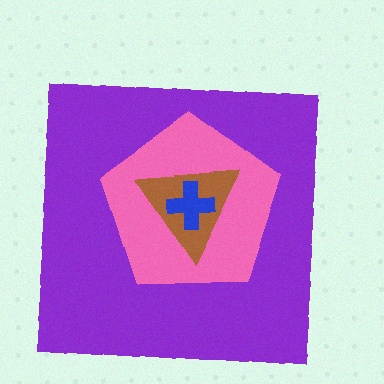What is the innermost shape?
The blue cross.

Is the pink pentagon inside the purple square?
Yes.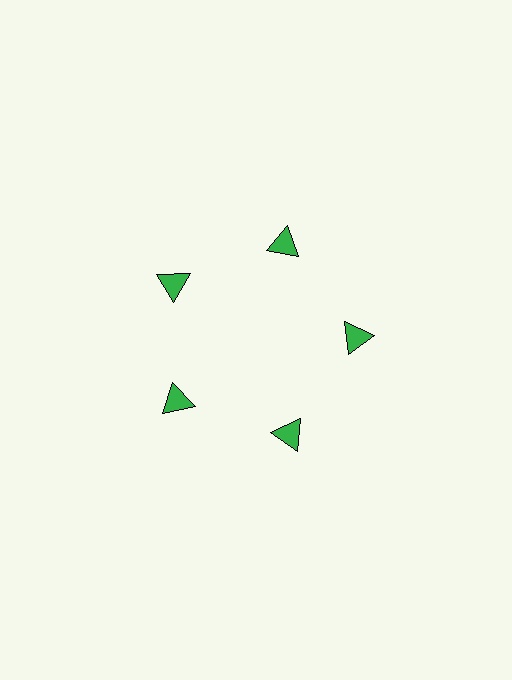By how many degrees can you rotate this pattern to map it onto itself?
The pattern maps onto itself every 72 degrees of rotation.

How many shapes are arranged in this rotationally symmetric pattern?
There are 5 shapes, arranged in 5 groups of 1.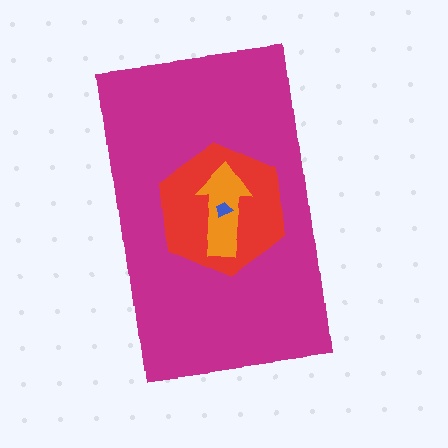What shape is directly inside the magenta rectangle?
The red hexagon.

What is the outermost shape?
The magenta rectangle.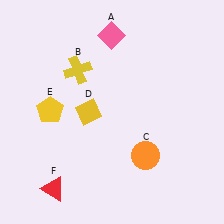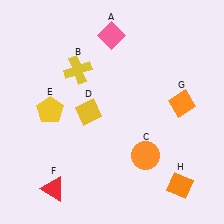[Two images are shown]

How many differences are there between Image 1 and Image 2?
There are 2 differences between the two images.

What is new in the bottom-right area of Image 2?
An orange diamond (H) was added in the bottom-right area of Image 2.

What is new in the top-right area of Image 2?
An orange diamond (G) was added in the top-right area of Image 2.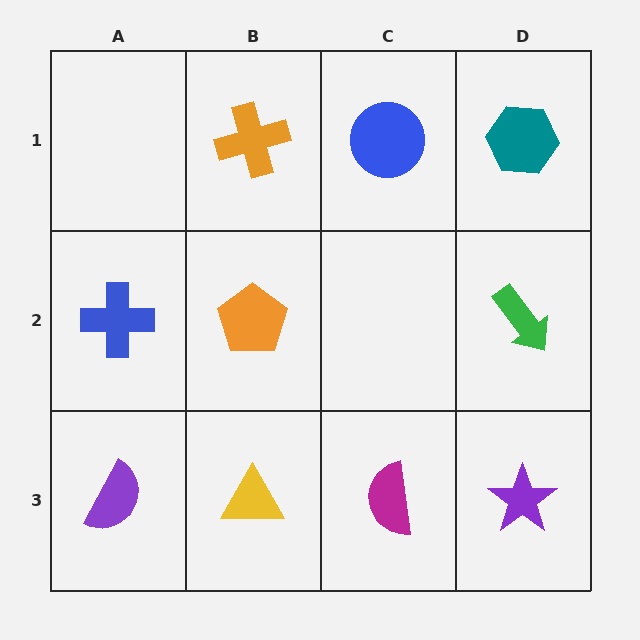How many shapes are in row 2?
3 shapes.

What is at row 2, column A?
A blue cross.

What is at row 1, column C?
A blue circle.